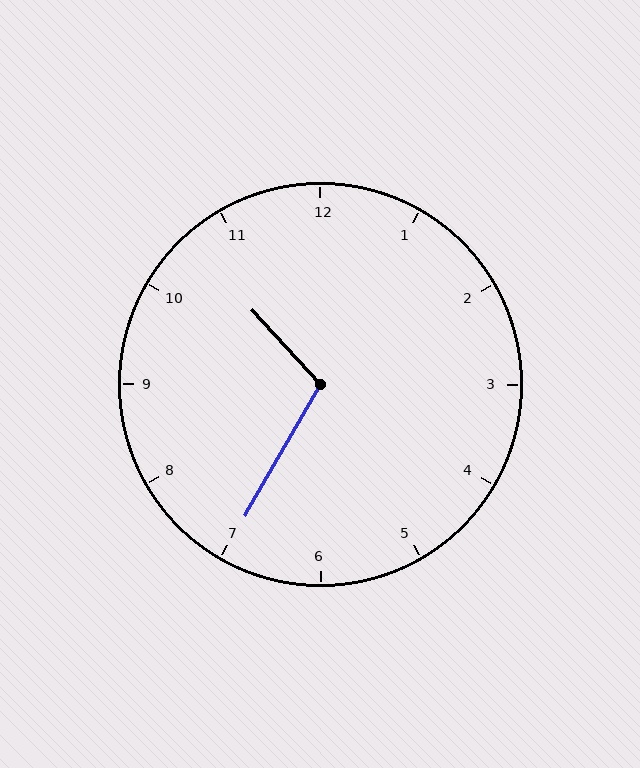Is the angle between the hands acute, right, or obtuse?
It is obtuse.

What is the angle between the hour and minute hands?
Approximately 108 degrees.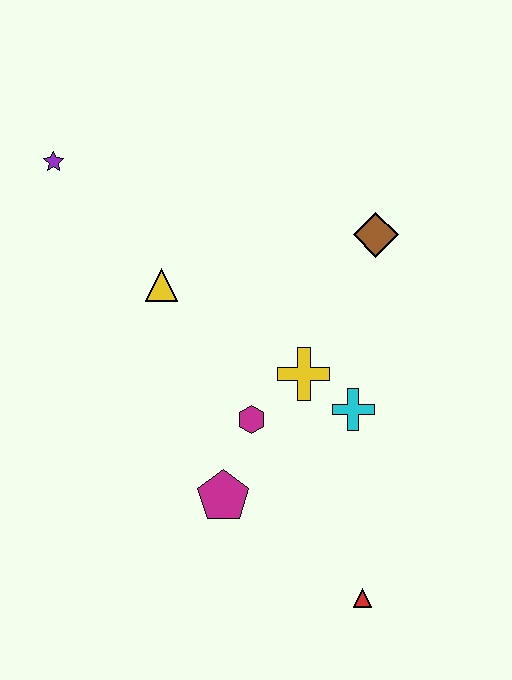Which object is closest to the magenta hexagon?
The yellow cross is closest to the magenta hexagon.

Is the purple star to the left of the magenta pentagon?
Yes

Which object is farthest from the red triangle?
The purple star is farthest from the red triangle.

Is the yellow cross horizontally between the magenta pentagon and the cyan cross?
Yes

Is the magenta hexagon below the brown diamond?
Yes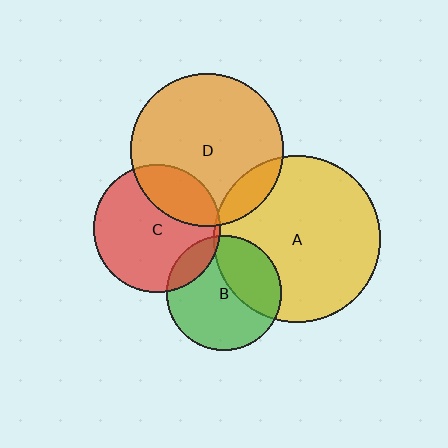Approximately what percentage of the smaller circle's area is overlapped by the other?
Approximately 15%.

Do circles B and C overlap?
Yes.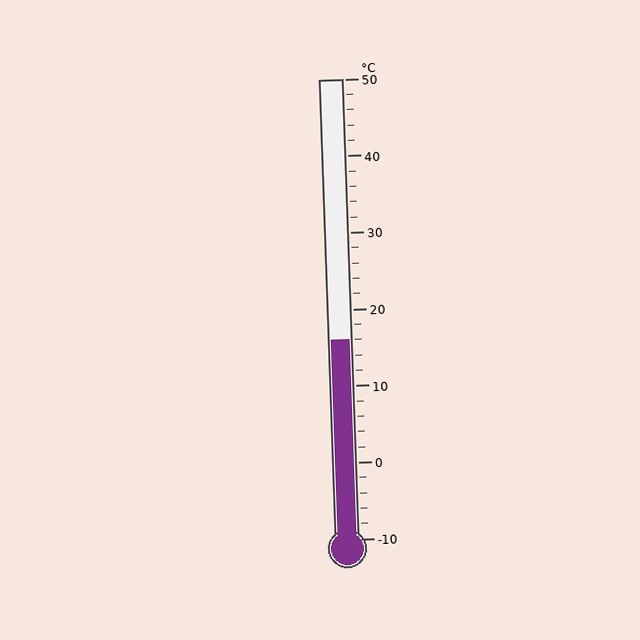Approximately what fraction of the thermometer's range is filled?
The thermometer is filled to approximately 45% of its range.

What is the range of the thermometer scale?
The thermometer scale ranges from -10°C to 50°C.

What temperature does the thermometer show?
The thermometer shows approximately 16°C.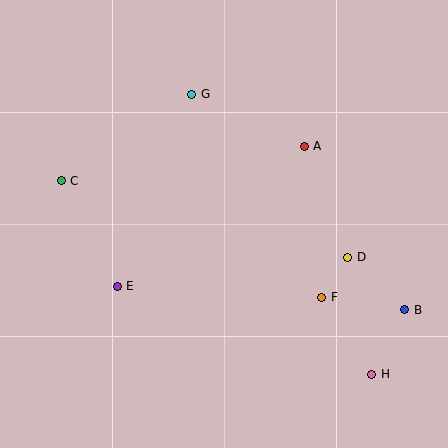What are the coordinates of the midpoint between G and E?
The midpoint between G and E is at (155, 190).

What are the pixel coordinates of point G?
Point G is at (192, 95).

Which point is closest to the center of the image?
Point A at (304, 146) is closest to the center.